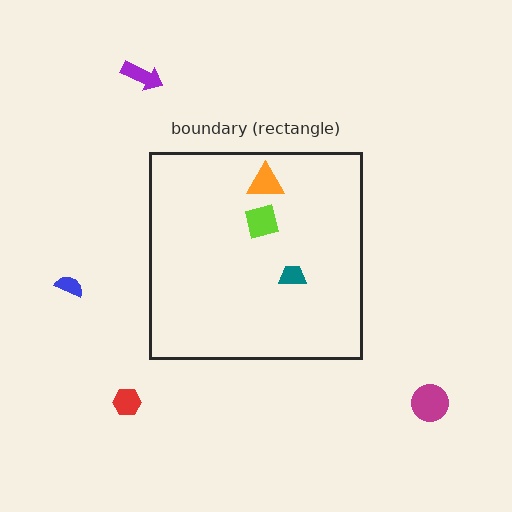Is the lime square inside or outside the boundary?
Inside.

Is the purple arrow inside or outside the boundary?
Outside.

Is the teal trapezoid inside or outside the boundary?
Inside.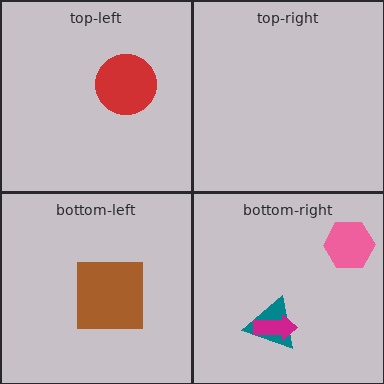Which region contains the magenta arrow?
The bottom-right region.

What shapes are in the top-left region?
The red circle.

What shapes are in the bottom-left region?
The brown square.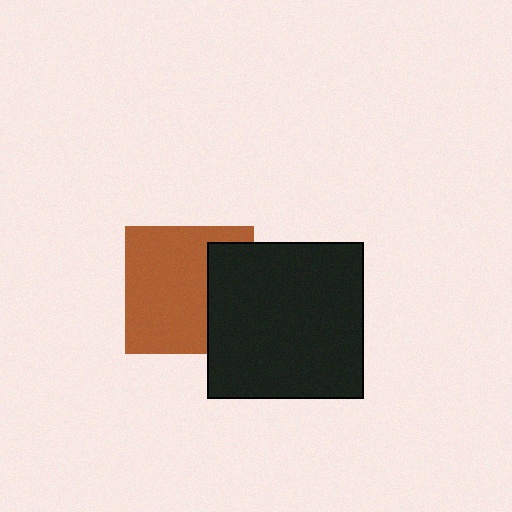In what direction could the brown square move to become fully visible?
The brown square could move left. That would shift it out from behind the black square entirely.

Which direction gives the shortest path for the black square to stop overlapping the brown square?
Moving right gives the shortest separation.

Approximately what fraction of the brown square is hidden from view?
Roughly 31% of the brown square is hidden behind the black square.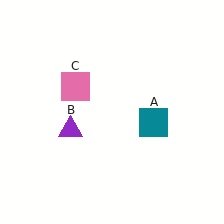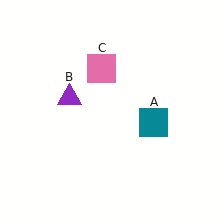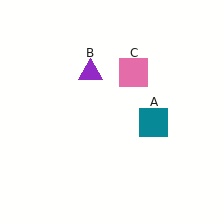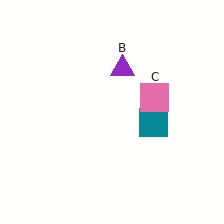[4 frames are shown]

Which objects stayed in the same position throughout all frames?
Teal square (object A) remained stationary.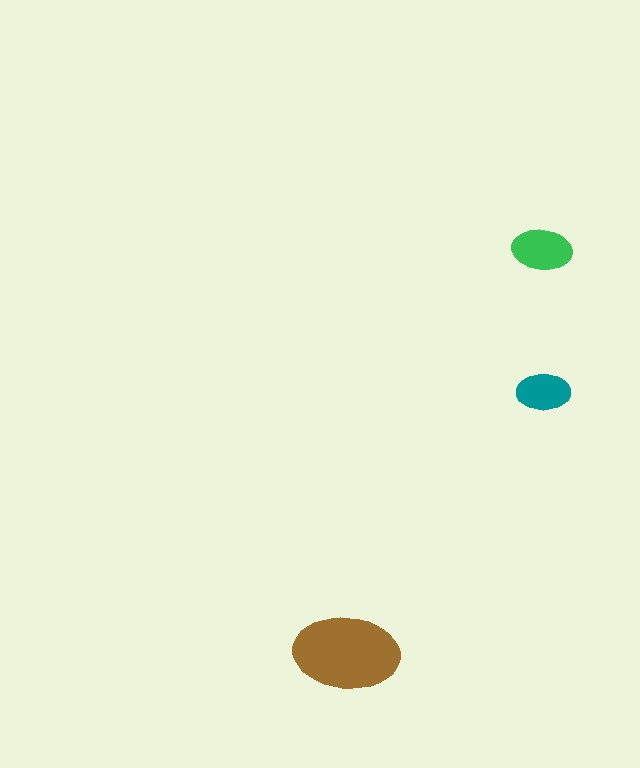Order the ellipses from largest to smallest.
the brown one, the green one, the teal one.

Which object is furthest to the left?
The brown ellipse is leftmost.